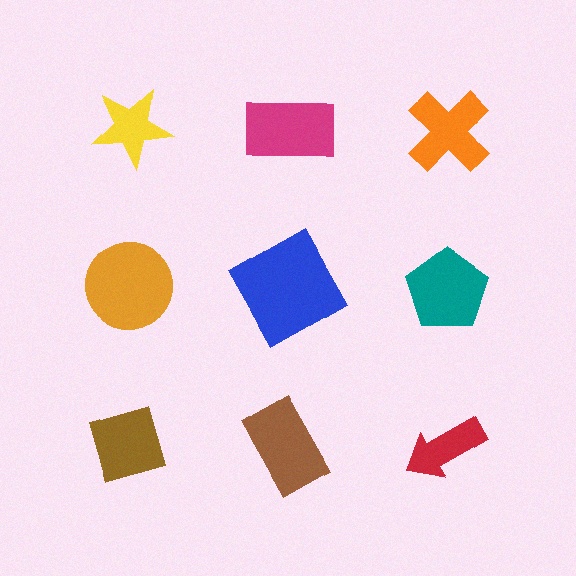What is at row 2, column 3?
A teal pentagon.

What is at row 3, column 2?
A brown rectangle.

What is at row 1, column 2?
A magenta rectangle.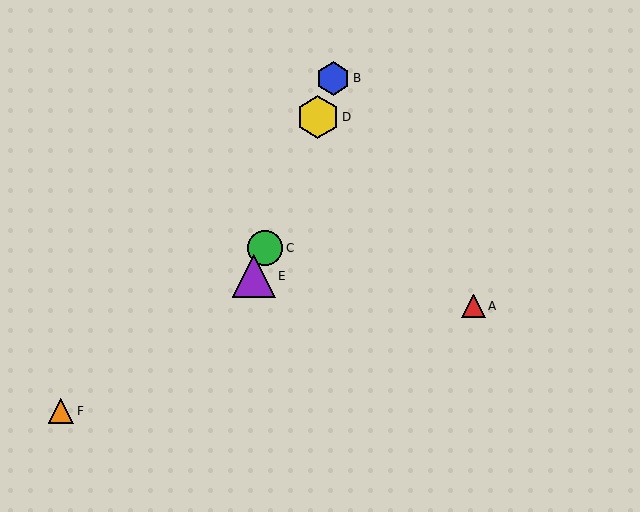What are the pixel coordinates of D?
Object D is at (318, 117).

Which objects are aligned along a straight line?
Objects B, C, D, E are aligned along a straight line.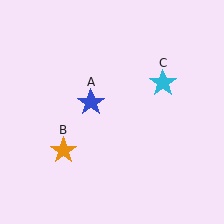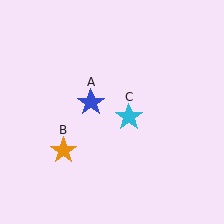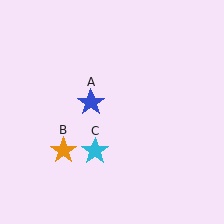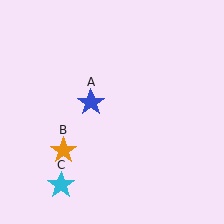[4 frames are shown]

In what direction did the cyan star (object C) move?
The cyan star (object C) moved down and to the left.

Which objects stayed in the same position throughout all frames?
Blue star (object A) and orange star (object B) remained stationary.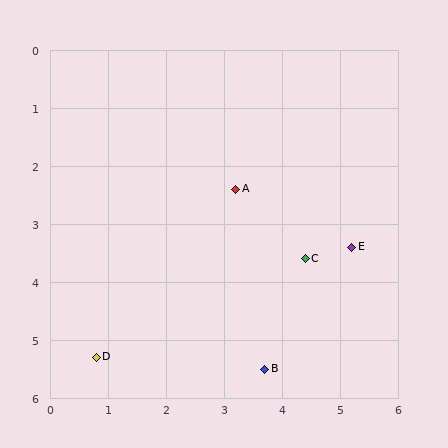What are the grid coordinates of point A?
Point A is at approximately (3.2, 2.4).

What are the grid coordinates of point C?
Point C is at approximately (4.4, 3.6).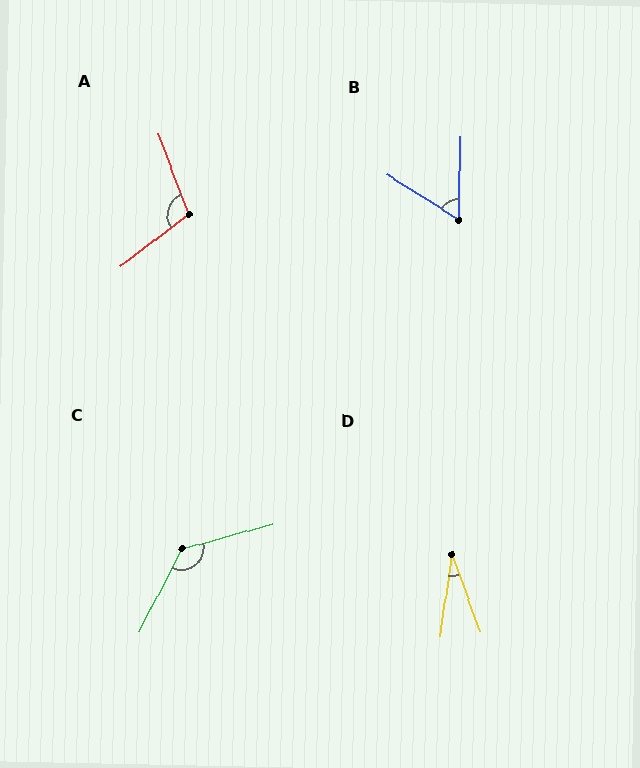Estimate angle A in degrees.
Approximately 107 degrees.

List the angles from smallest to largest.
D (28°), B (60°), A (107°), C (132°).